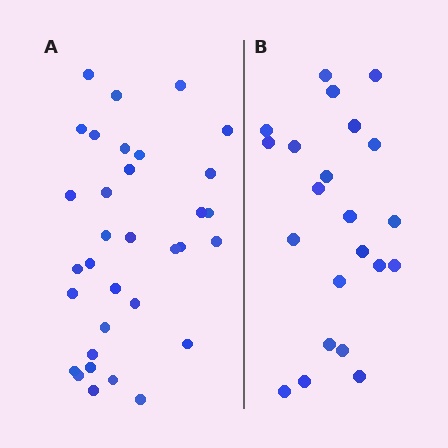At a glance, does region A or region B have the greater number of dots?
Region A (the left region) has more dots.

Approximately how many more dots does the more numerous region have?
Region A has roughly 12 or so more dots than region B.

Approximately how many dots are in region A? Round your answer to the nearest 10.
About 30 dots. (The exact count is 33, which rounds to 30.)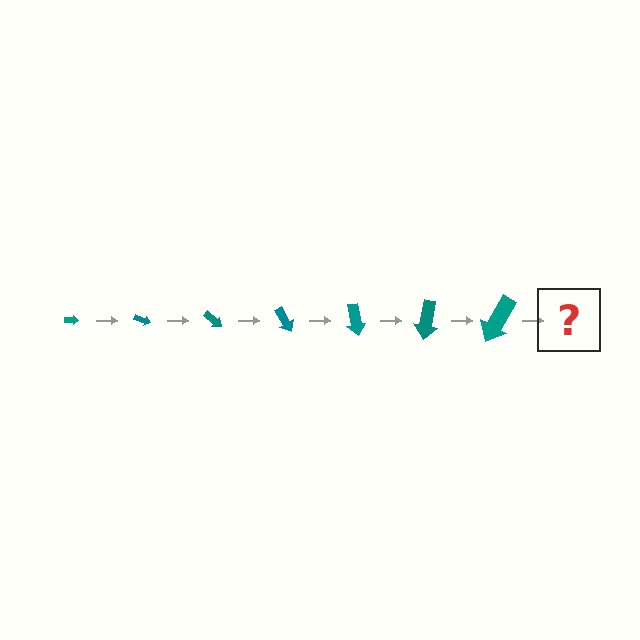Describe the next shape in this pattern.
It should be an arrow, larger than the previous one and rotated 140 degrees from the start.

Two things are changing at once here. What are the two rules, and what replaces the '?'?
The two rules are that the arrow grows larger each step and it rotates 20 degrees each step. The '?' should be an arrow, larger than the previous one and rotated 140 degrees from the start.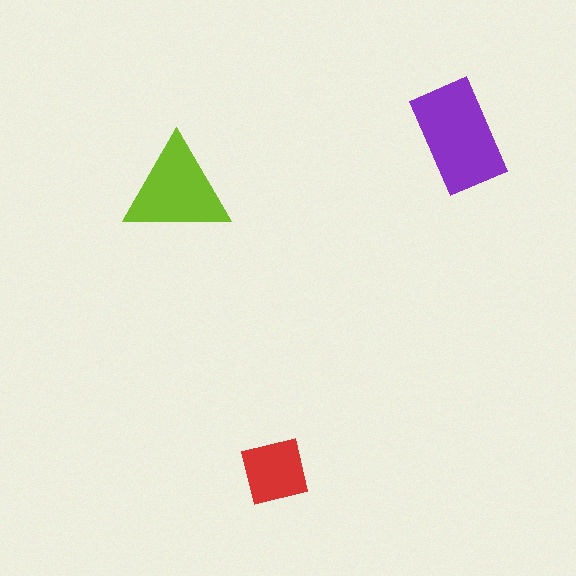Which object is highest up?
The purple rectangle is topmost.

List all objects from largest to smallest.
The purple rectangle, the lime triangle, the red square.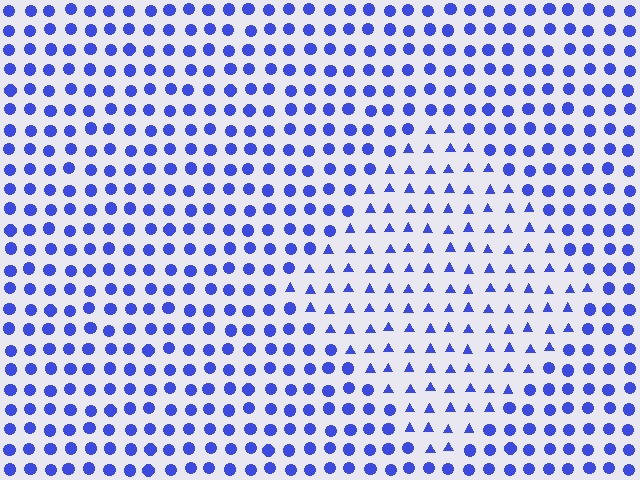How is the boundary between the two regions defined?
The boundary is defined by a change in element shape: triangles inside vs. circles outside. All elements share the same color and spacing.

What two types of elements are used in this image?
The image uses triangles inside the diamond region and circles outside it.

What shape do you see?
I see a diamond.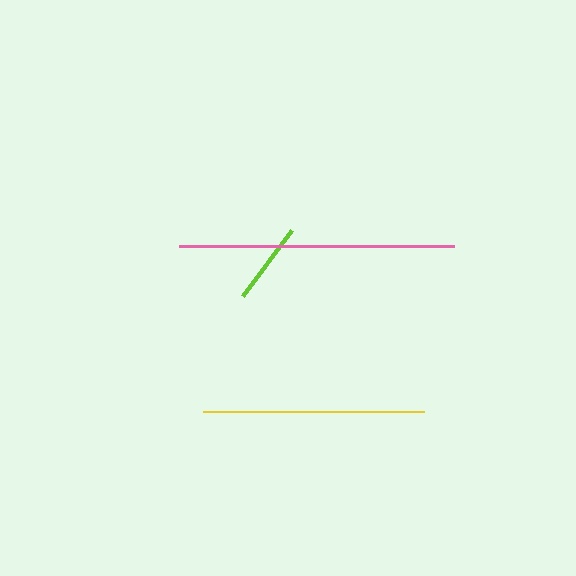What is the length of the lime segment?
The lime segment is approximately 83 pixels long.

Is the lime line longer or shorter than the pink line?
The pink line is longer than the lime line.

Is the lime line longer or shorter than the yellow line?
The yellow line is longer than the lime line.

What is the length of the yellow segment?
The yellow segment is approximately 221 pixels long.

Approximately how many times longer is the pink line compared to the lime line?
The pink line is approximately 3.3 times the length of the lime line.